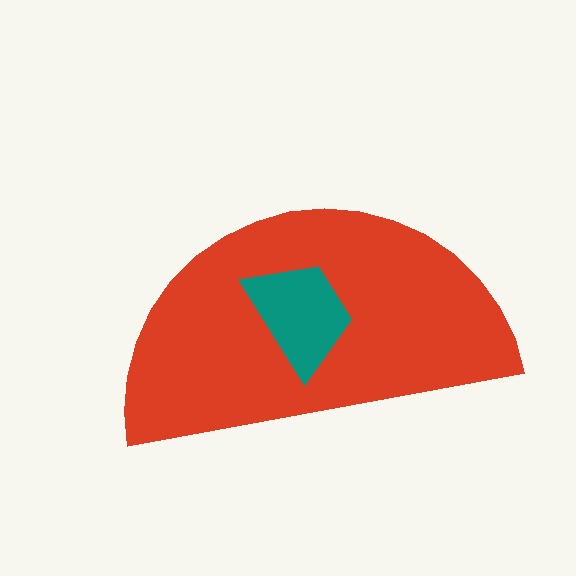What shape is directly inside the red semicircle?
The teal trapezoid.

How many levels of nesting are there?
2.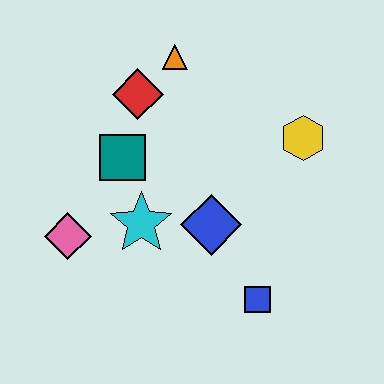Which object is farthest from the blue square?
The orange triangle is farthest from the blue square.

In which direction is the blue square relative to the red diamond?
The blue square is below the red diamond.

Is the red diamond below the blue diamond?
No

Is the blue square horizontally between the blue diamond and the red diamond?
No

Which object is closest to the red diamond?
The orange triangle is closest to the red diamond.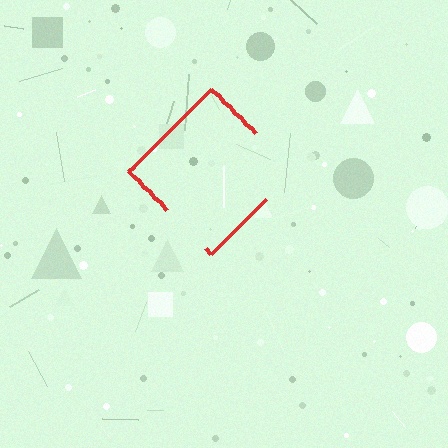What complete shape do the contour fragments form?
The contour fragments form a diamond.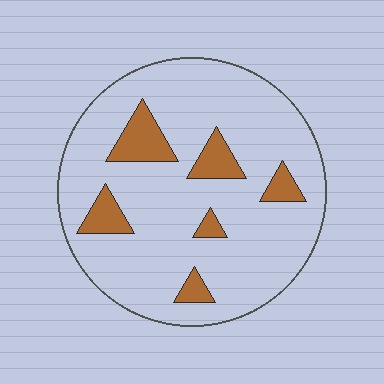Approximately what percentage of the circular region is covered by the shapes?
Approximately 15%.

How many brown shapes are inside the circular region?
6.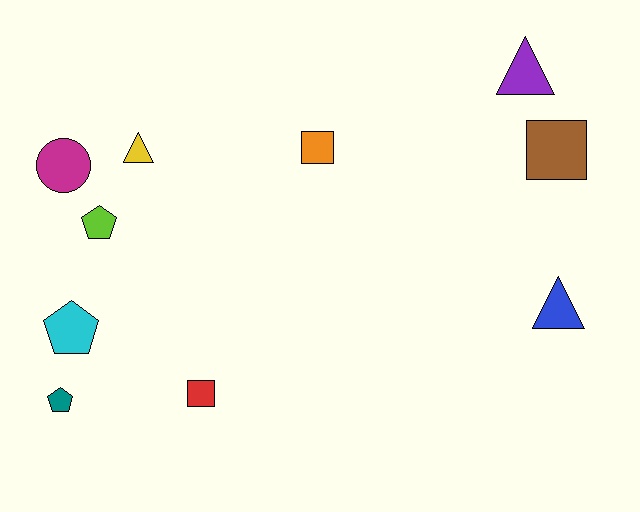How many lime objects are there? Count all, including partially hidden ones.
There is 1 lime object.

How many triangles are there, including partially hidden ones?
There are 3 triangles.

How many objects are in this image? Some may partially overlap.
There are 10 objects.